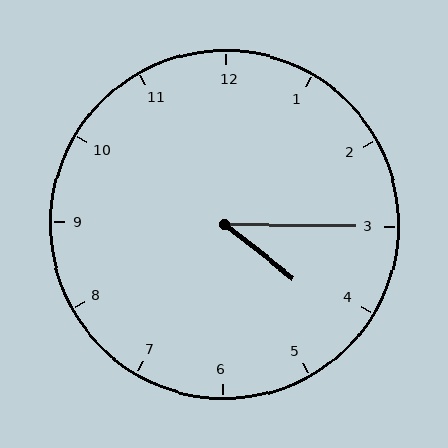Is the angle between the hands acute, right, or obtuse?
It is acute.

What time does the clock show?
4:15.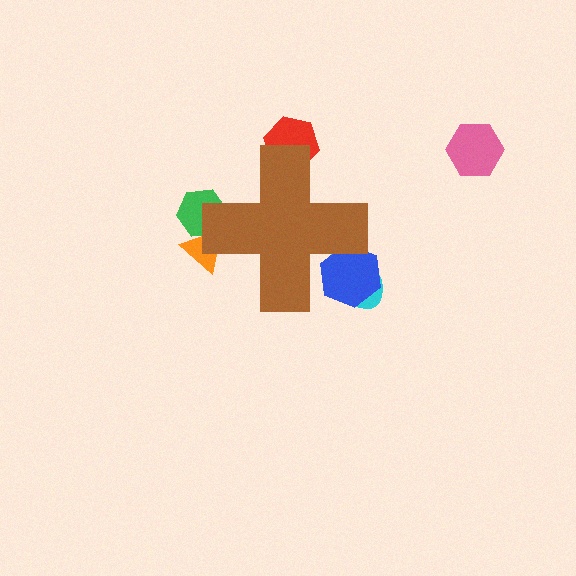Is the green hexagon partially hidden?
Yes, the green hexagon is partially hidden behind the brown cross.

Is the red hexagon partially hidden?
Yes, the red hexagon is partially hidden behind the brown cross.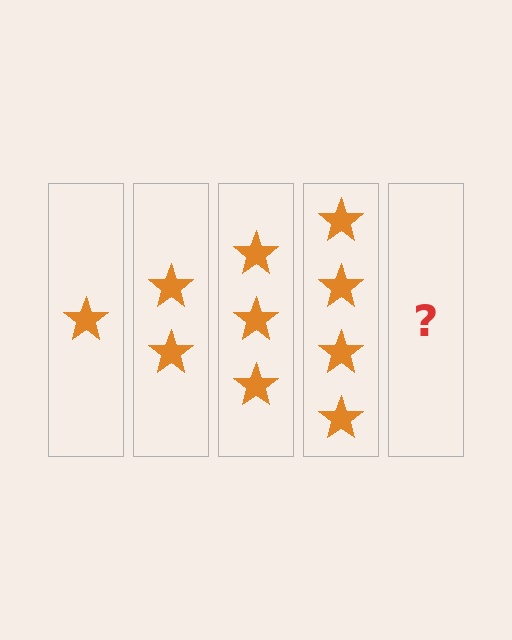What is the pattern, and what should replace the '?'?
The pattern is that each step adds one more star. The '?' should be 5 stars.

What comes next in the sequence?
The next element should be 5 stars.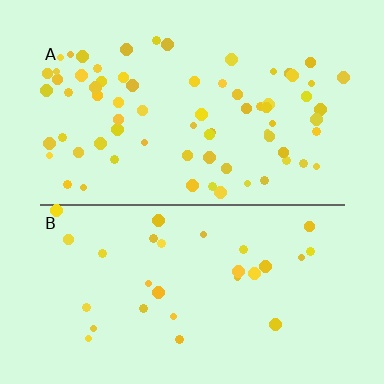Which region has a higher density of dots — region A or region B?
A (the top).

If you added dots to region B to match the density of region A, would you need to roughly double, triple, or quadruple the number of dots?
Approximately double.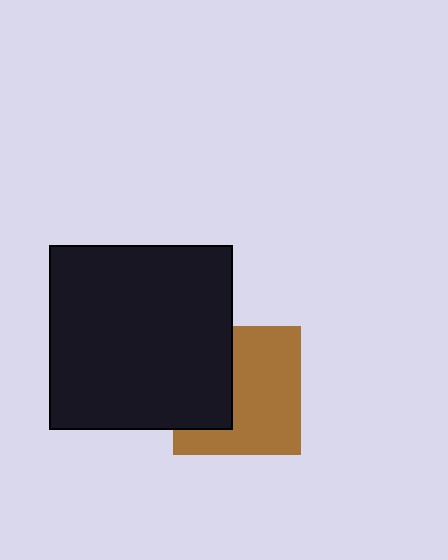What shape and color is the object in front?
The object in front is a black square.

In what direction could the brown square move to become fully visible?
The brown square could move right. That would shift it out from behind the black square entirely.